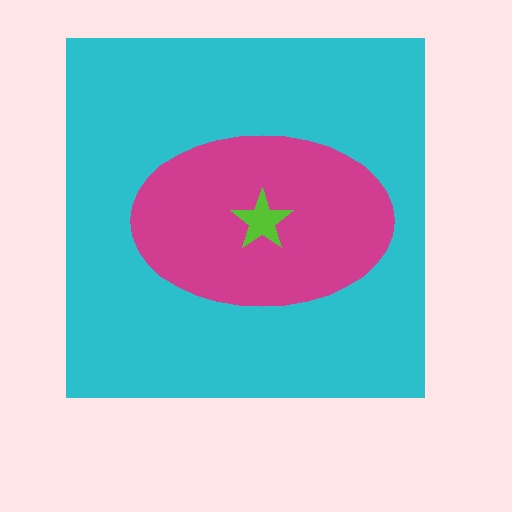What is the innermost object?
The lime star.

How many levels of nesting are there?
3.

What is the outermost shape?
The cyan square.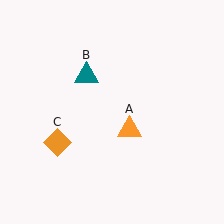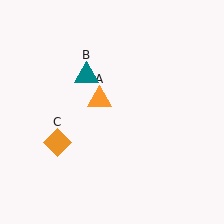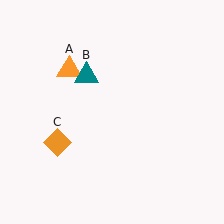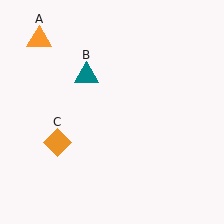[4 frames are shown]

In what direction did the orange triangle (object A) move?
The orange triangle (object A) moved up and to the left.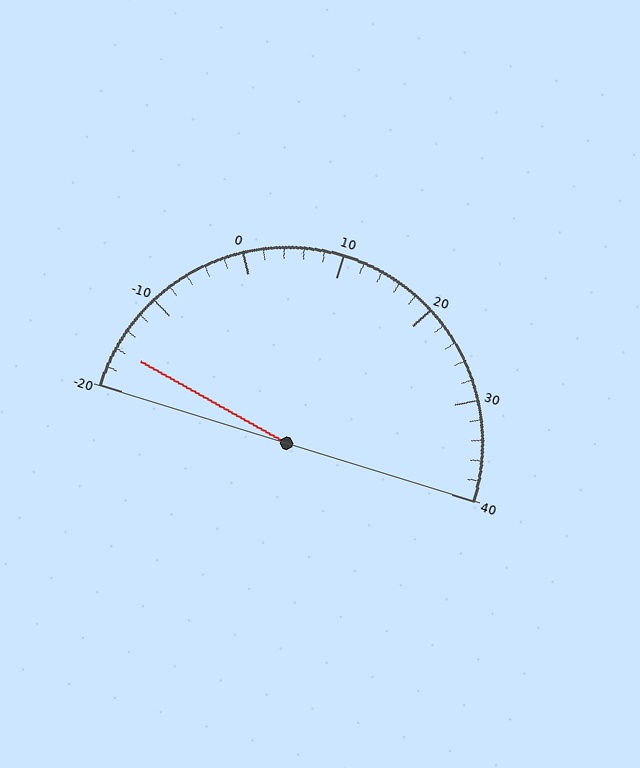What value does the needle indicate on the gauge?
The needle indicates approximately -16.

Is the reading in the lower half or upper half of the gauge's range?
The reading is in the lower half of the range (-20 to 40).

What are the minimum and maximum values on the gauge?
The gauge ranges from -20 to 40.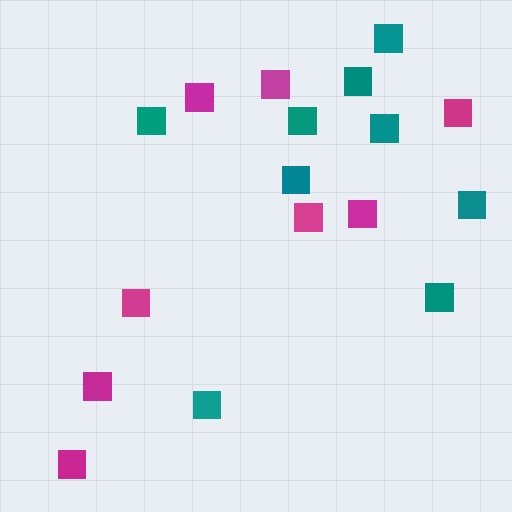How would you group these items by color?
There are 2 groups: one group of magenta squares (8) and one group of teal squares (9).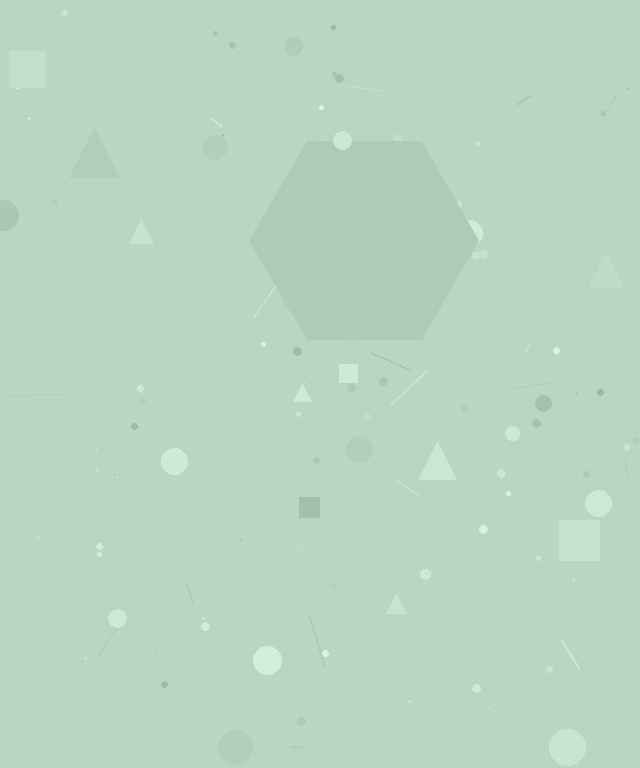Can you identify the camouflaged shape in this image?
The camouflaged shape is a hexagon.